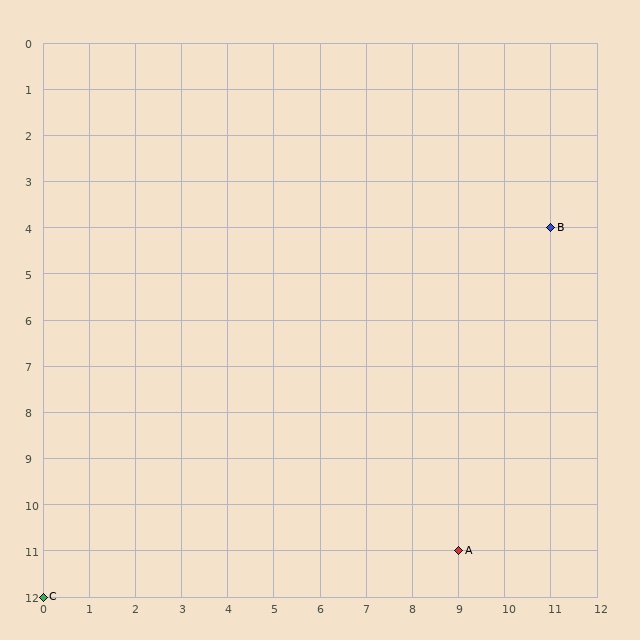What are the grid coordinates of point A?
Point A is at grid coordinates (9, 11).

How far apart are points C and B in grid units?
Points C and B are 11 columns and 8 rows apart (about 13.6 grid units diagonally).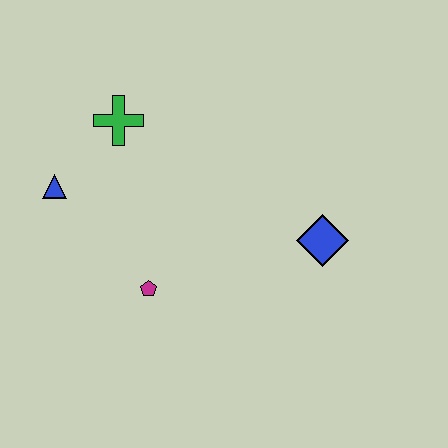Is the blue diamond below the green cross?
Yes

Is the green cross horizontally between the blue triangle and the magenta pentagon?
Yes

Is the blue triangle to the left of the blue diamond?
Yes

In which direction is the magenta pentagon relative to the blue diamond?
The magenta pentagon is to the left of the blue diamond.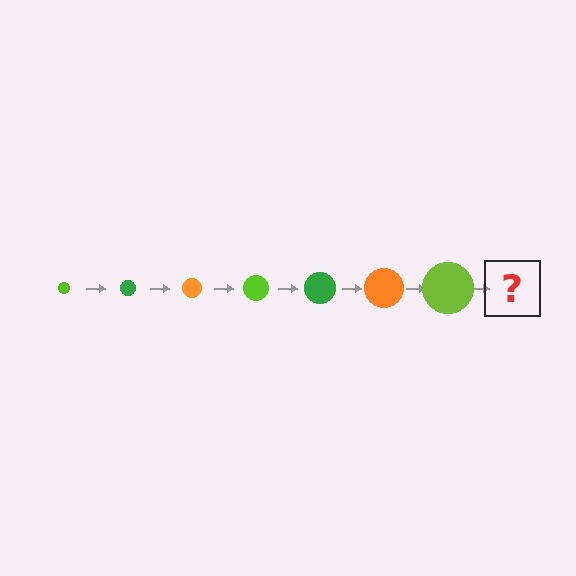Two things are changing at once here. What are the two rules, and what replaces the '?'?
The two rules are that the circle grows larger each step and the color cycles through lime, green, and orange. The '?' should be a green circle, larger than the previous one.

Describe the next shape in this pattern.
It should be a green circle, larger than the previous one.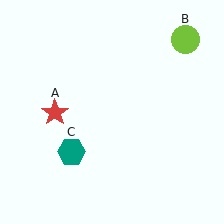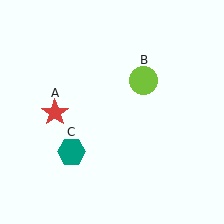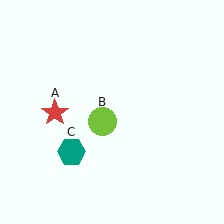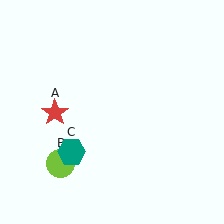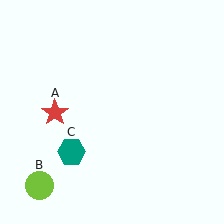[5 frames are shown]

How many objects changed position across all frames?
1 object changed position: lime circle (object B).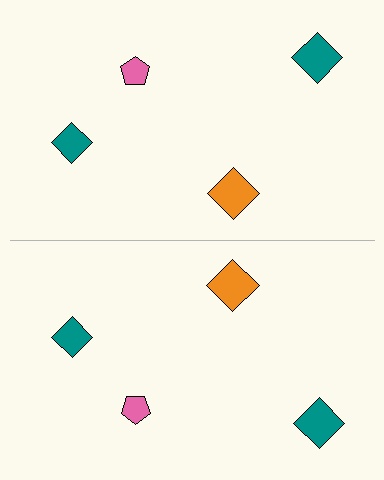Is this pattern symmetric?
Yes, this pattern has bilateral (reflection) symmetry.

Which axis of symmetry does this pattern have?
The pattern has a horizontal axis of symmetry running through the center of the image.